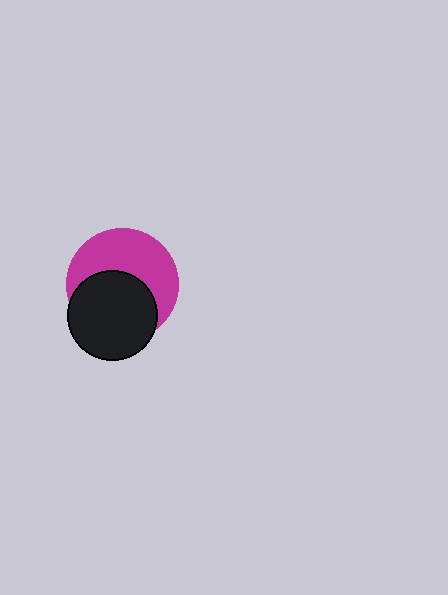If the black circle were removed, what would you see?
You would see the complete magenta circle.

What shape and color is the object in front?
The object in front is a black circle.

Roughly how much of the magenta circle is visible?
About half of it is visible (roughly 52%).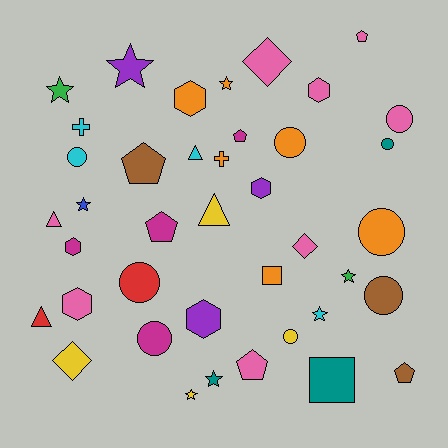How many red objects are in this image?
There are 2 red objects.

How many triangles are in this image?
There are 4 triangles.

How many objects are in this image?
There are 40 objects.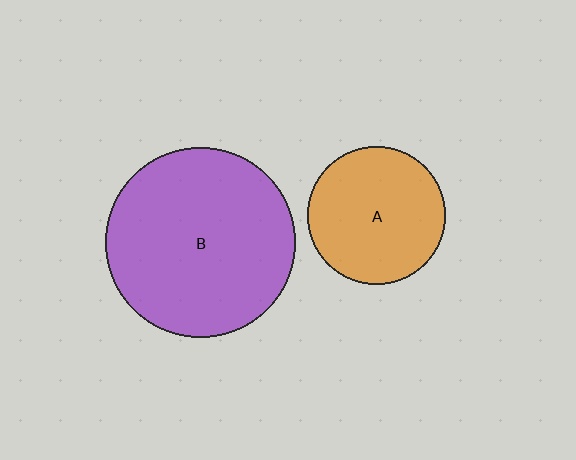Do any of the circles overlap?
No, none of the circles overlap.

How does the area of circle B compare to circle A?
Approximately 1.9 times.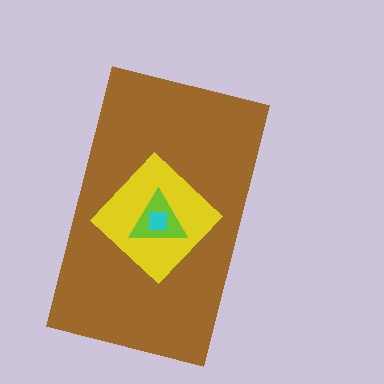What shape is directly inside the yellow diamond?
The lime triangle.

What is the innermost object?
The cyan square.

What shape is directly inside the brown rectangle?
The yellow diamond.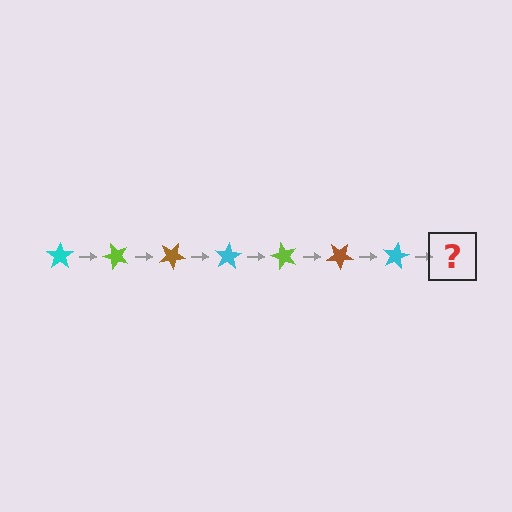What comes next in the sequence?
The next element should be a lime star, rotated 350 degrees from the start.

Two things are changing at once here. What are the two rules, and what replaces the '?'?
The two rules are that it rotates 50 degrees each step and the color cycles through cyan, lime, and brown. The '?' should be a lime star, rotated 350 degrees from the start.